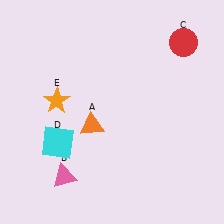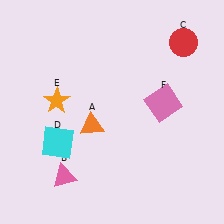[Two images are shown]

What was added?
A pink square (F) was added in Image 2.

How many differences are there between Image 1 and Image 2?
There is 1 difference between the two images.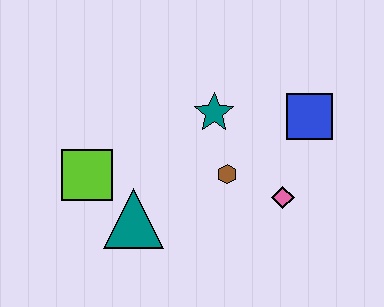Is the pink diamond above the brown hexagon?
No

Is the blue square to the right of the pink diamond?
Yes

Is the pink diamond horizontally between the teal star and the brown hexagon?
No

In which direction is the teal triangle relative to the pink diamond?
The teal triangle is to the left of the pink diamond.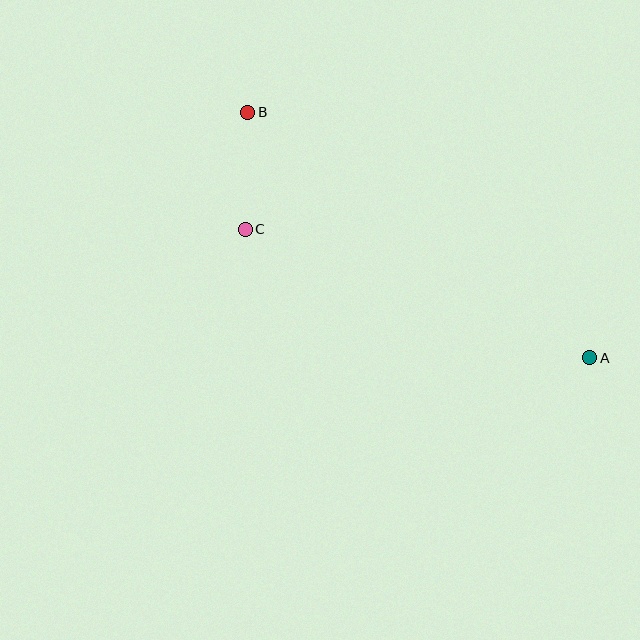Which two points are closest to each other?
Points B and C are closest to each other.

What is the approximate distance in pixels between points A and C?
The distance between A and C is approximately 368 pixels.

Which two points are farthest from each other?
Points A and B are farthest from each other.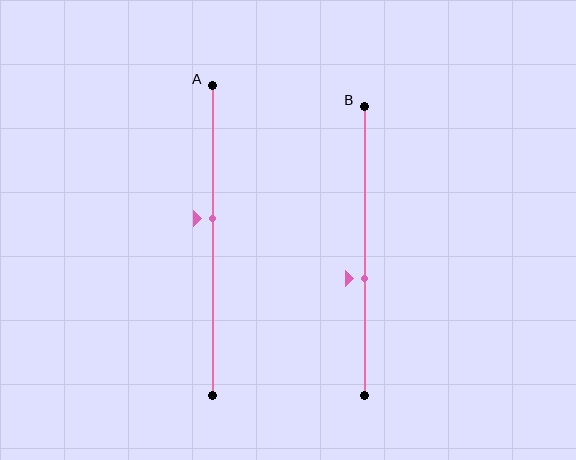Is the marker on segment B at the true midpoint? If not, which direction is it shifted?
No, the marker on segment B is shifted downward by about 10% of the segment length.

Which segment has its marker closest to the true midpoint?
Segment A has its marker closest to the true midpoint.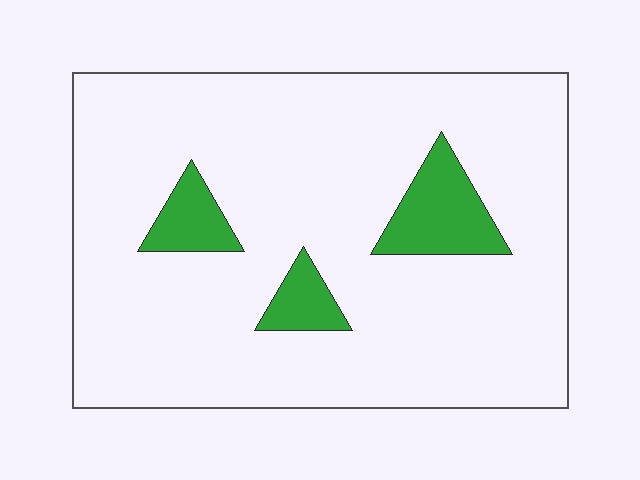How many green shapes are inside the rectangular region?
3.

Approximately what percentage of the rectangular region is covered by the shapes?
Approximately 10%.